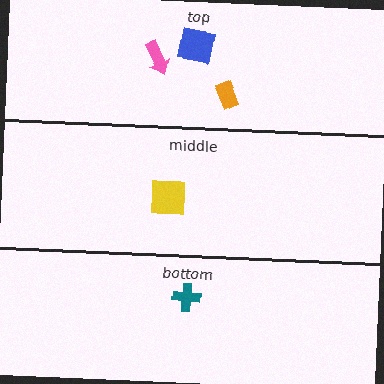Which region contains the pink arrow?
The top region.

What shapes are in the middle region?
The yellow square.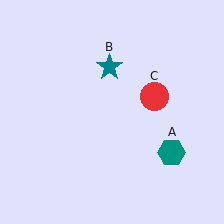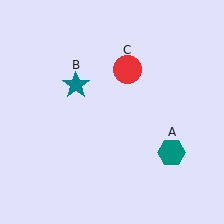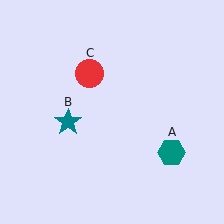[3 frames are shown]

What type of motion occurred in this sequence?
The teal star (object B), red circle (object C) rotated counterclockwise around the center of the scene.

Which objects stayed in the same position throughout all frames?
Teal hexagon (object A) remained stationary.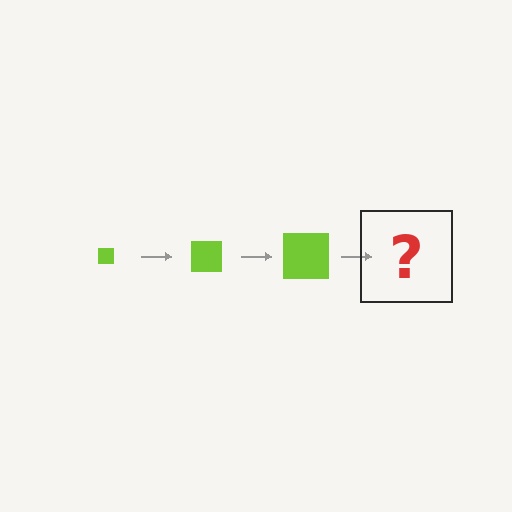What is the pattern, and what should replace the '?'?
The pattern is that the square gets progressively larger each step. The '?' should be a lime square, larger than the previous one.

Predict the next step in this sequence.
The next step is a lime square, larger than the previous one.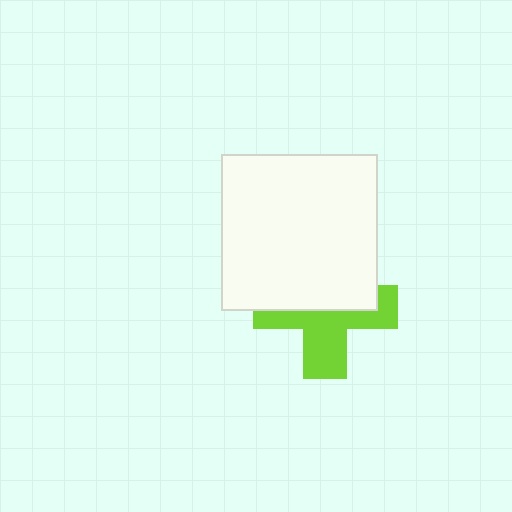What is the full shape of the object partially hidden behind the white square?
The partially hidden object is a lime cross.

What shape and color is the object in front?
The object in front is a white square.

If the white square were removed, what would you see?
You would see the complete lime cross.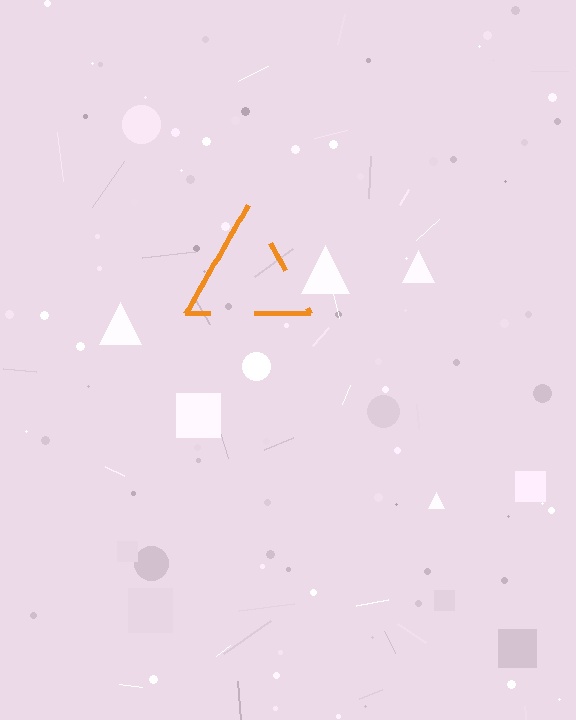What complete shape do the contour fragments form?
The contour fragments form a triangle.